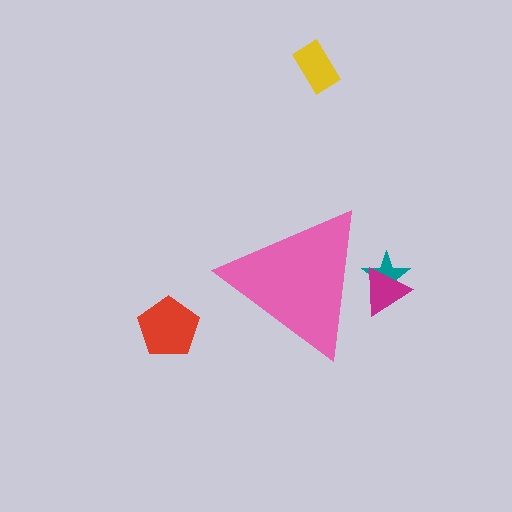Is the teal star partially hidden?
Yes, the teal star is partially hidden behind the pink triangle.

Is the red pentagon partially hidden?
No, the red pentagon is fully visible.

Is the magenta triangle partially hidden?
Yes, the magenta triangle is partially hidden behind the pink triangle.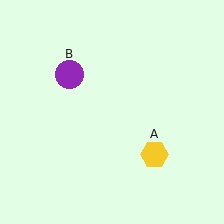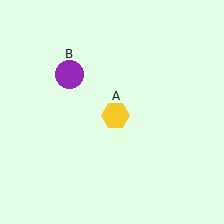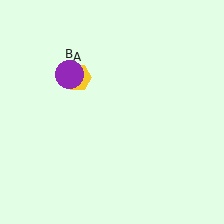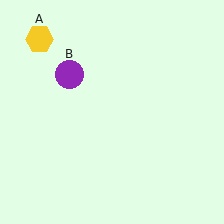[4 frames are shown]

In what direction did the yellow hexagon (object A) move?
The yellow hexagon (object A) moved up and to the left.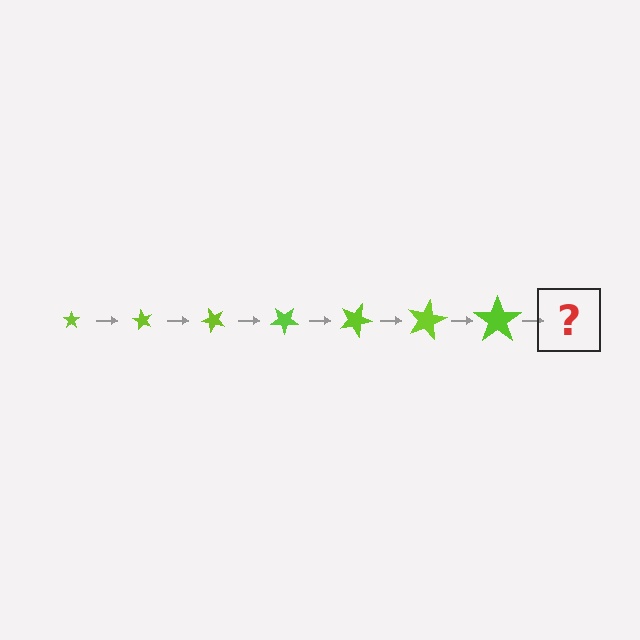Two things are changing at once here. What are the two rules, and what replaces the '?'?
The two rules are that the star grows larger each step and it rotates 60 degrees each step. The '?' should be a star, larger than the previous one and rotated 420 degrees from the start.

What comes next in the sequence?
The next element should be a star, larger than the previous one and rotated 420 degrees from the start.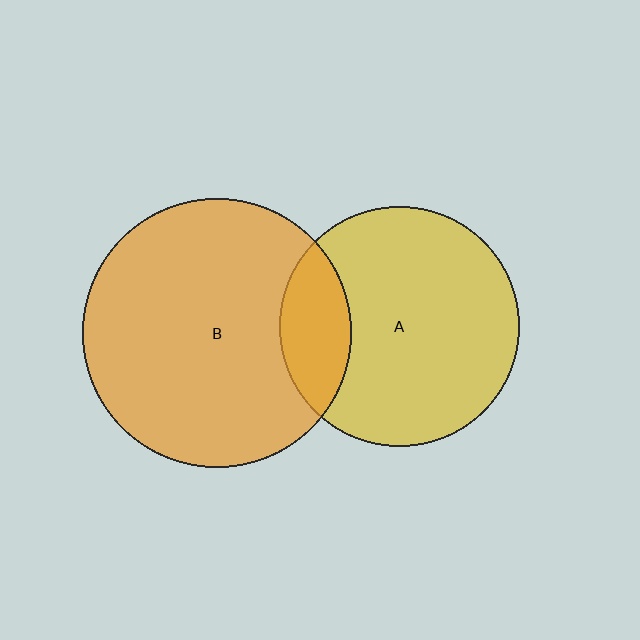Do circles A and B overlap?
Yes.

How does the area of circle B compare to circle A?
Approximately 1.3 times.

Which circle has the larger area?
Circle B (orange).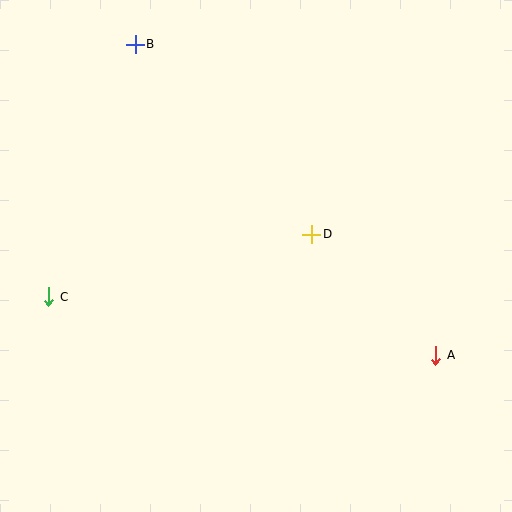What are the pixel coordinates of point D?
Point D is at (312, 234).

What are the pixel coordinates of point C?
Point C is at (49, 297).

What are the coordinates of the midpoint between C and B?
The midpoint between C and B is at (92, 171).